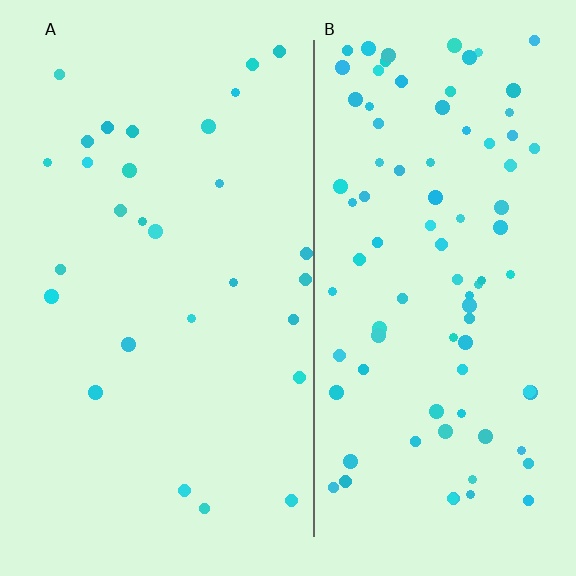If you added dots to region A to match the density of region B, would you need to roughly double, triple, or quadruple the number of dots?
Approximately triple.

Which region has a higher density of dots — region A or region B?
B (the right).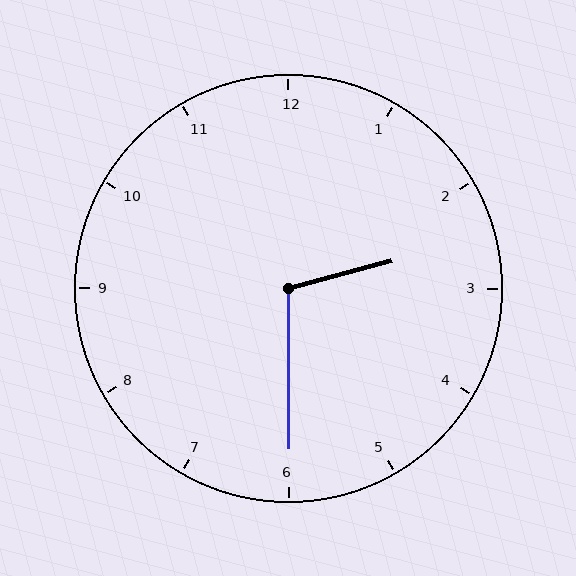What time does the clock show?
2:30.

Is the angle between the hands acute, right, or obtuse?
It is obtuse.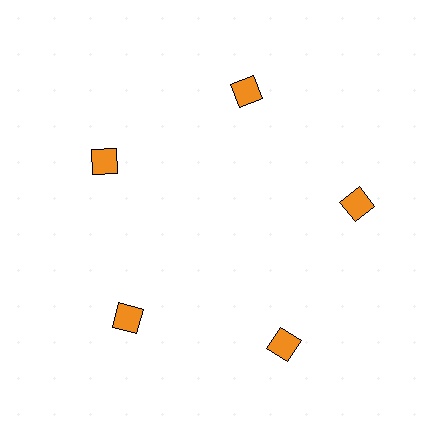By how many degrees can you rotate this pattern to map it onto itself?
The pattern maps onto itself every 72 degrees of rotation.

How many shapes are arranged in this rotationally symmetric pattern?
There are 5 shapes, arranged in 5 groups of 1.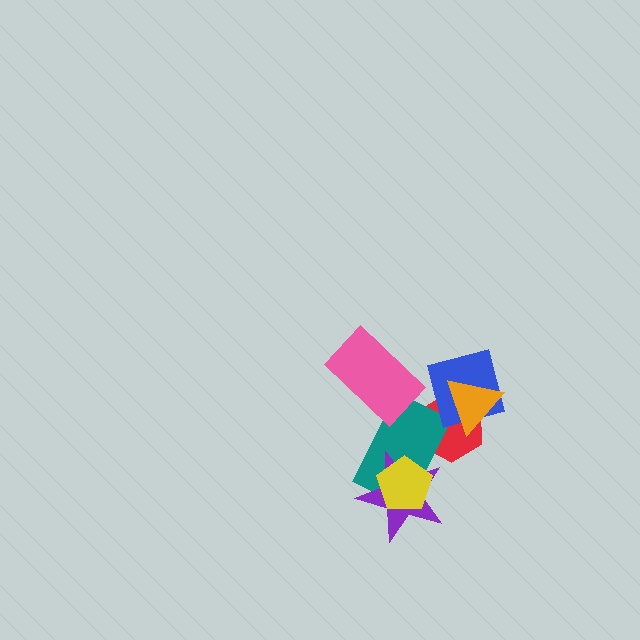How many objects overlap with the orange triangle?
2 objects overlap with the orange triangle.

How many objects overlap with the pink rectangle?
1 object overlaps with the pink rectangle.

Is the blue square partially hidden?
Yes, it is partially covered by another shape.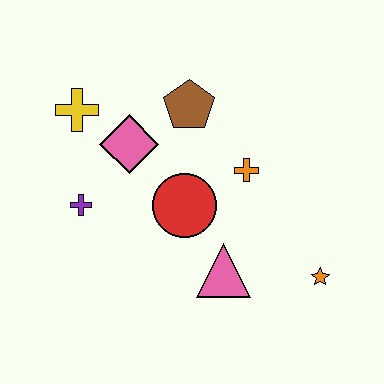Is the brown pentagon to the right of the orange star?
No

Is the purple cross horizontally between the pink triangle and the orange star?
No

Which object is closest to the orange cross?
The red circle is closest to the orange cross.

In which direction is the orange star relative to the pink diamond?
The orange star is to the right of the pink diamond.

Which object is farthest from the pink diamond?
The orange star is farthest from the pink diamond.